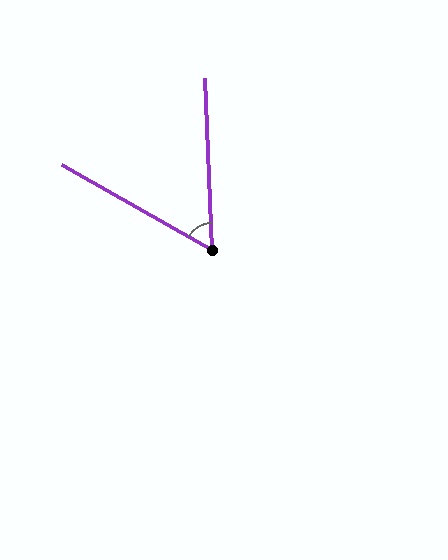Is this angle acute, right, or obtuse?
It is acute.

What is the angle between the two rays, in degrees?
Approximately 58 degrees.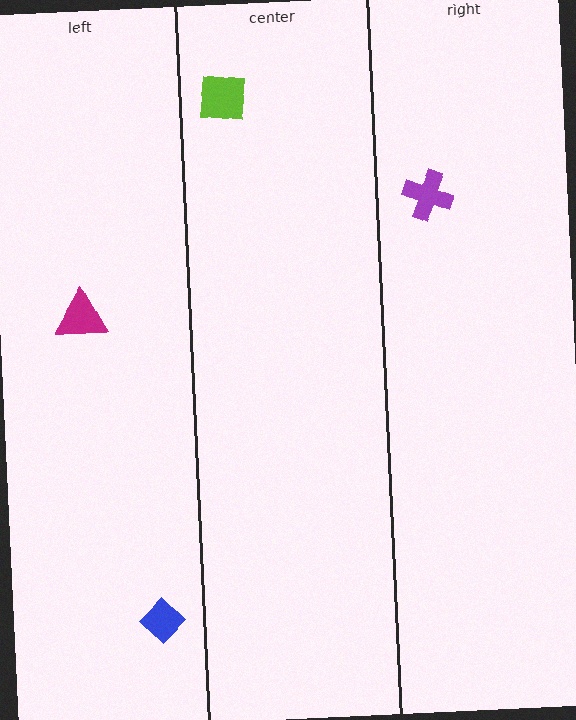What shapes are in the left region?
The magenta triangle, the blue diamond.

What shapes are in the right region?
The purple cross.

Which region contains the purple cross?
The right region.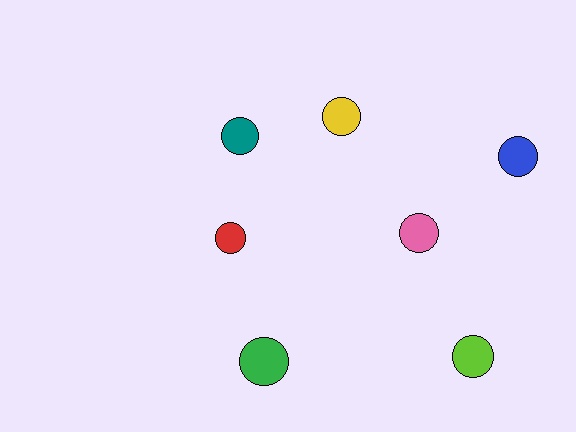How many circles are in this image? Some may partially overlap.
There are 7 circles.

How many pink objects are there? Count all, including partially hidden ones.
There is 1 pink object.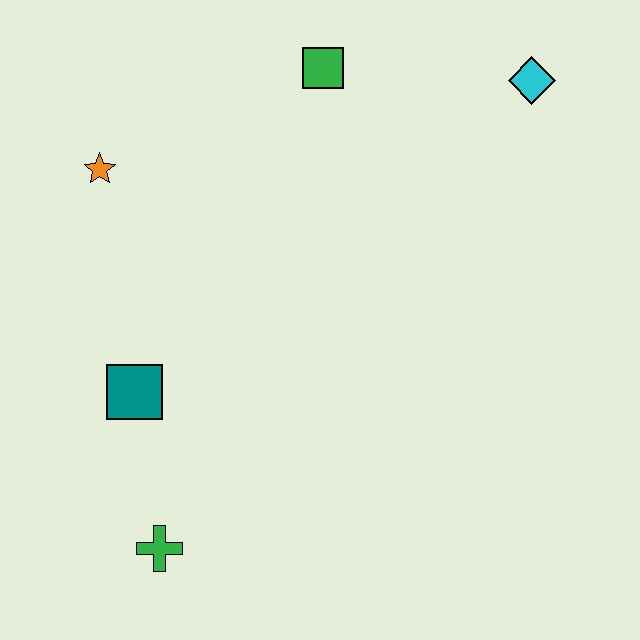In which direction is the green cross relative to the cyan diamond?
The green cross is below the cyan diamond.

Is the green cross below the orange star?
Yes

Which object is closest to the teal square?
The green cross is closest to the teal square.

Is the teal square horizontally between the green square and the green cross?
No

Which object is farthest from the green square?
The green cross is farthest from the green square.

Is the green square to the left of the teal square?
No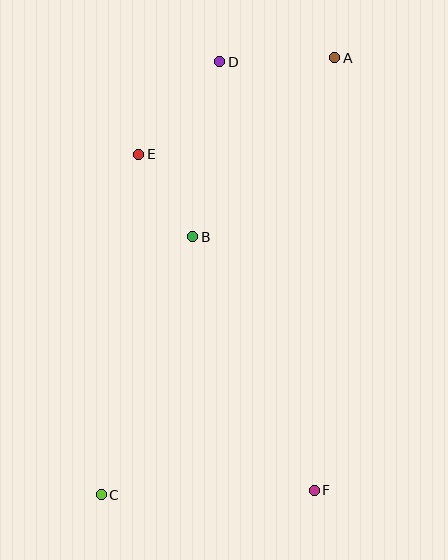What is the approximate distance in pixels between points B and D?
The distance between B and D is approximately 177 pixels.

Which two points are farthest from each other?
Points A and C are farthest from each other.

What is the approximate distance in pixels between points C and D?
The distance between C and D is approximately 449 pixels.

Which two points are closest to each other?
Points B and E are closest to each other.